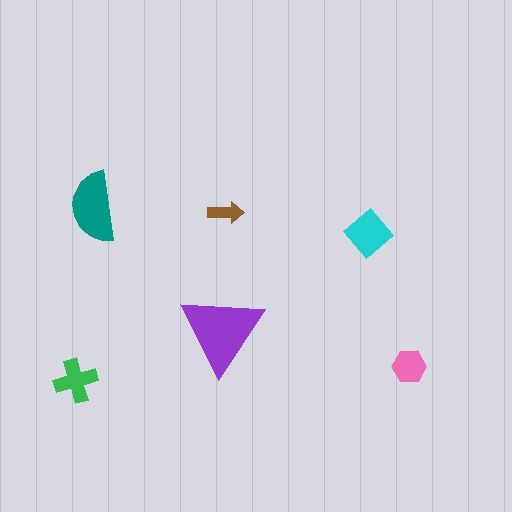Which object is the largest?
The purple triangle.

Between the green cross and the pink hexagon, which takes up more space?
The green cross.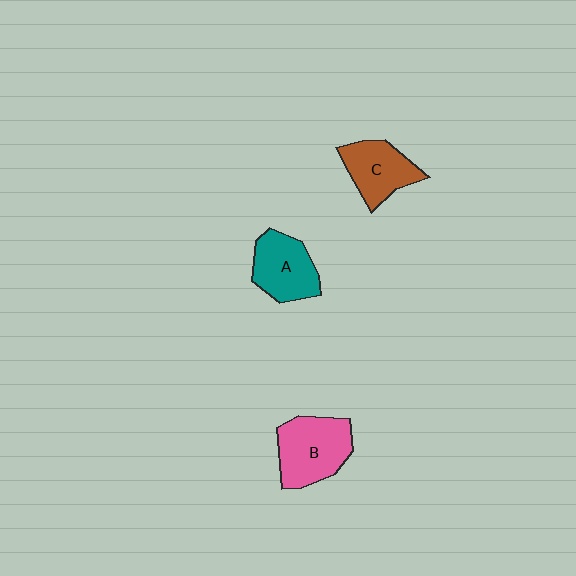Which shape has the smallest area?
Shape C (brown).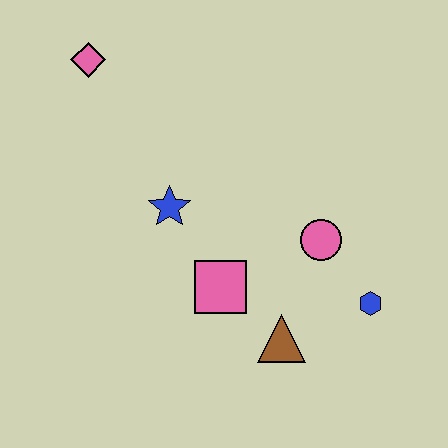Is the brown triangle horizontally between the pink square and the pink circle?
Yes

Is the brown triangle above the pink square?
No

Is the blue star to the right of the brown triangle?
No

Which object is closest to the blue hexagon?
The pink circle is closest to the blue hexagon.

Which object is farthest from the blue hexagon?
The pink diamond is farthest from the blue hexagon.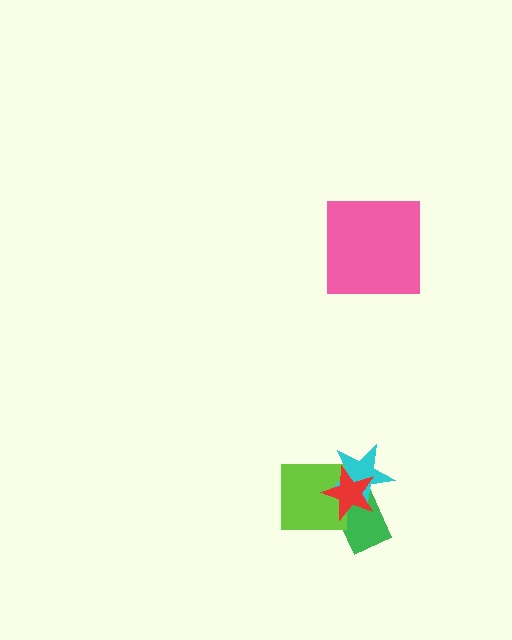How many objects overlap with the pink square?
0 objects overlap with the pink square.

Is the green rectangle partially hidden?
Yes, it is partially covered by another shape.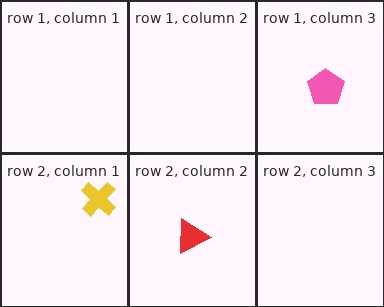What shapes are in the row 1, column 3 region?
The pink pentagon.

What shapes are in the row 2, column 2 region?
The red triangle.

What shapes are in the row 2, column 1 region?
The yellow cross.